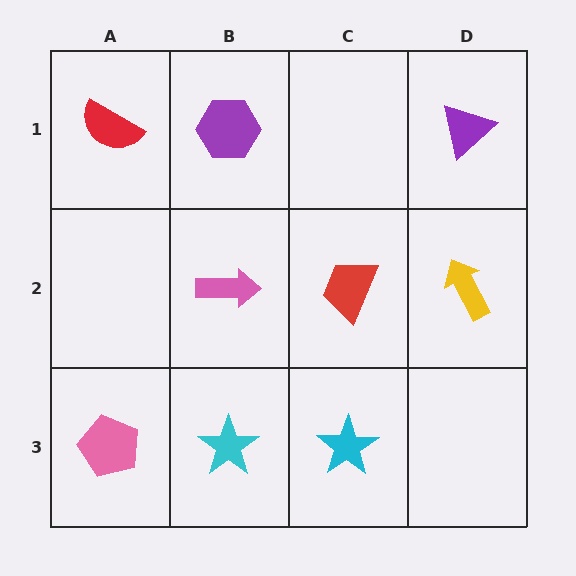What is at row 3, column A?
A pink pentagon.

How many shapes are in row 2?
3 shapes.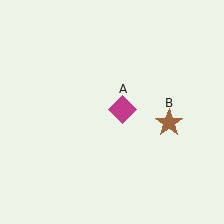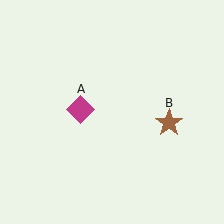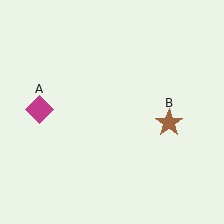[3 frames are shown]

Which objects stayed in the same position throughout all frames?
Brown star (object B) remained stationary.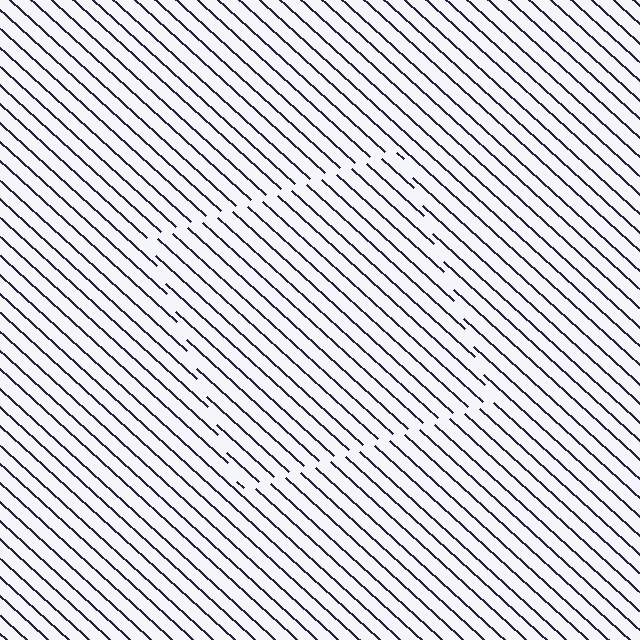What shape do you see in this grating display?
An illusory square. The interior of the shape contains the same grating, shifted by half a period — the contour is defined by the phase discontinuity where line-ends from the inner and outer gratings abut.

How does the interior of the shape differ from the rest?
The interior of the shape contains the same grating, shifted by half a period — the contour is defined by the phase discontinuity where line-ends from the inner and outer gratings abut.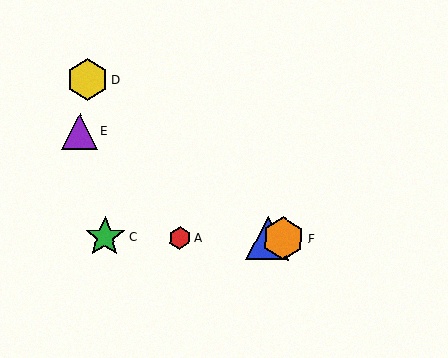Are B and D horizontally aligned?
No, B is at y≈238 and D is at y≈80.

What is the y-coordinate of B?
Object B is at y≈238.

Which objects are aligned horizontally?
Objects A, B, C, F are aligned horizontally.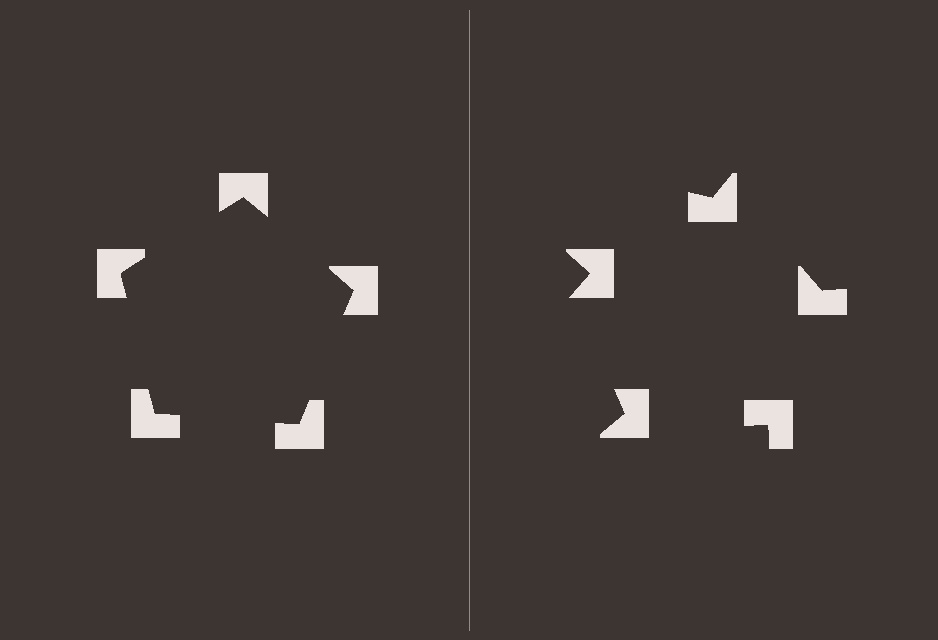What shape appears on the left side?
An illusory pentagon.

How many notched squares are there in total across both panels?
10 — 5 on each side.